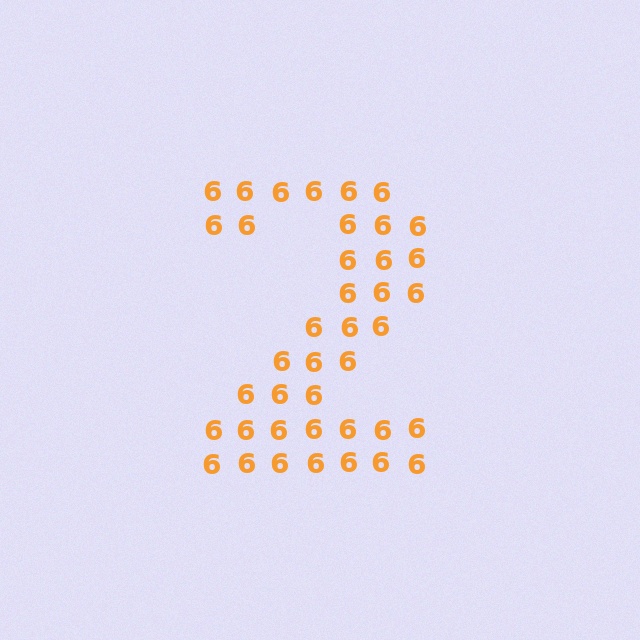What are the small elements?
The small elements are digit 6's.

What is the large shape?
The large shape is the digit 2.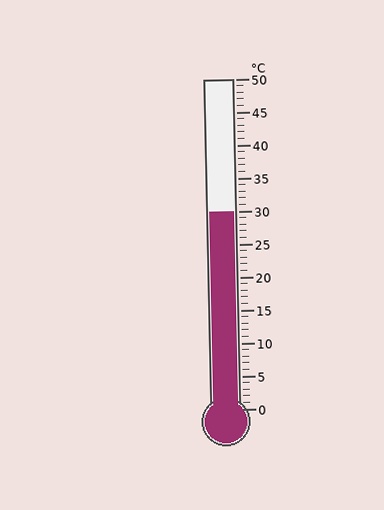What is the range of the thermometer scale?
The thermometer scale ranges from 0°C to 50°C.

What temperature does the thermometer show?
The thermometer shows approximately 30°C.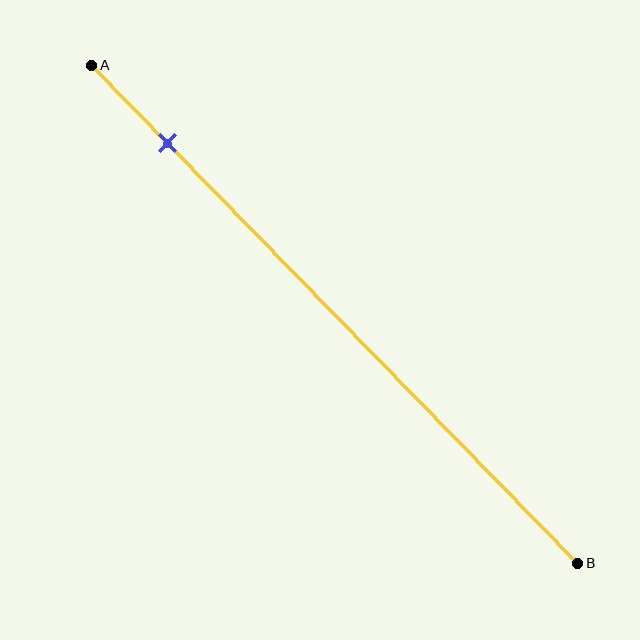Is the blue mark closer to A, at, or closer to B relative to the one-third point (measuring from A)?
The blue mark is closer to point A than the one-third point of segment AB.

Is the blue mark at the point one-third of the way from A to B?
No, the mark is at about 15% from A, not at the 33% one-third point.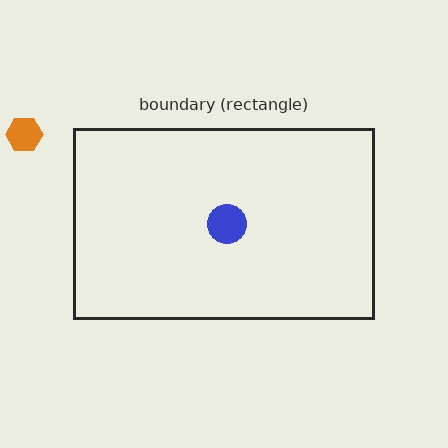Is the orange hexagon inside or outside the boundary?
Outside.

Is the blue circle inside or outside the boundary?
Inside.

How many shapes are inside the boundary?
1 inside, 1 outside.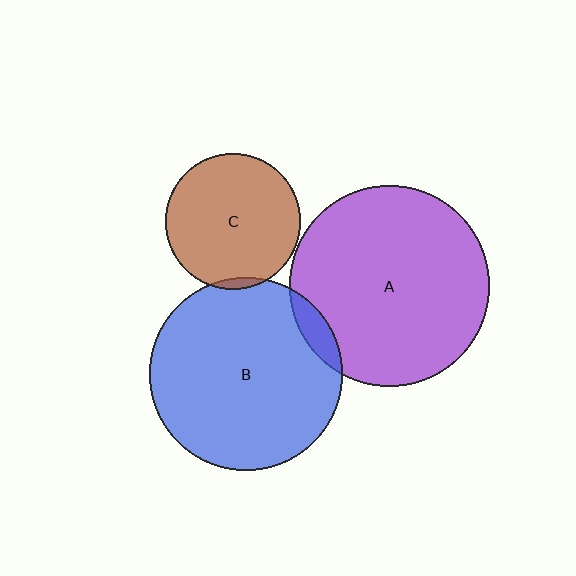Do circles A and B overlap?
Yes.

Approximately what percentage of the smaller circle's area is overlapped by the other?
Approximately 5%.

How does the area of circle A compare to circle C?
Approximately 2.2 times.